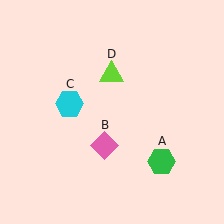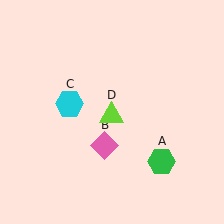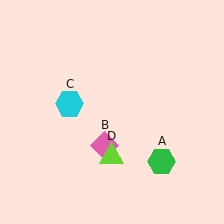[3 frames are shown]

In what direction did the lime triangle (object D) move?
The lime triangle (object D) moved down.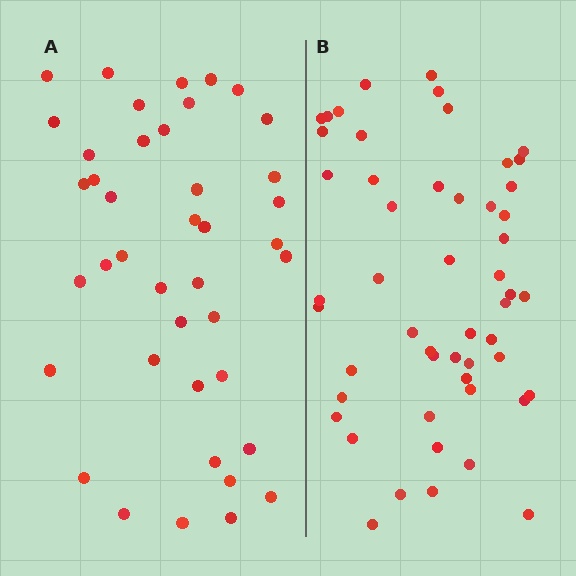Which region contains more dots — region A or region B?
Region B (the right region) has more dots.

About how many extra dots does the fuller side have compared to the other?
Region B has roughly 12 or so more dots than region A.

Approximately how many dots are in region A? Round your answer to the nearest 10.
About 40 dots. (The exact count is 41, which rounds to 40.)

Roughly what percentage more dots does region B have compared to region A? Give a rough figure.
About 25% more.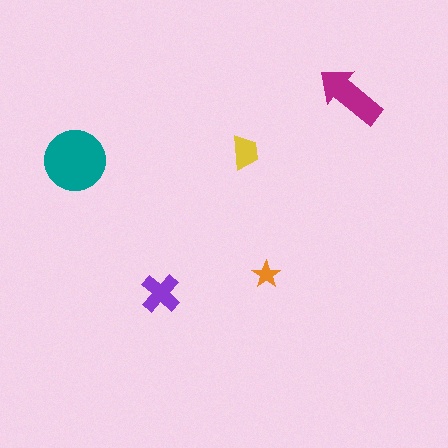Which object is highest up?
The magenta arrow is topmost.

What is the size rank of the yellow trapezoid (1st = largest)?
4th.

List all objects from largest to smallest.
The teal circle, the magenta arrow, the purple cross, the yellow trapezoid, the orange star.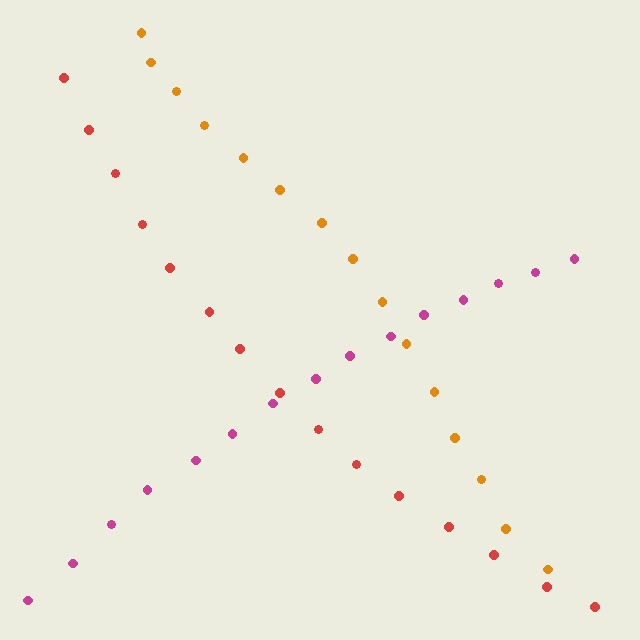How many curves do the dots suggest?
There are 3 distinct paths.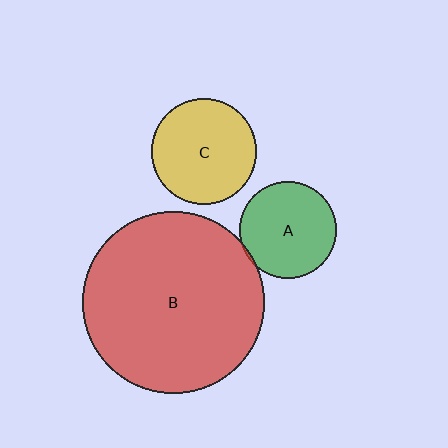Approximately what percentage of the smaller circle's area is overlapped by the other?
Approximately 5%.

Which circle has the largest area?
Circle B (red).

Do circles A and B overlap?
Yes.